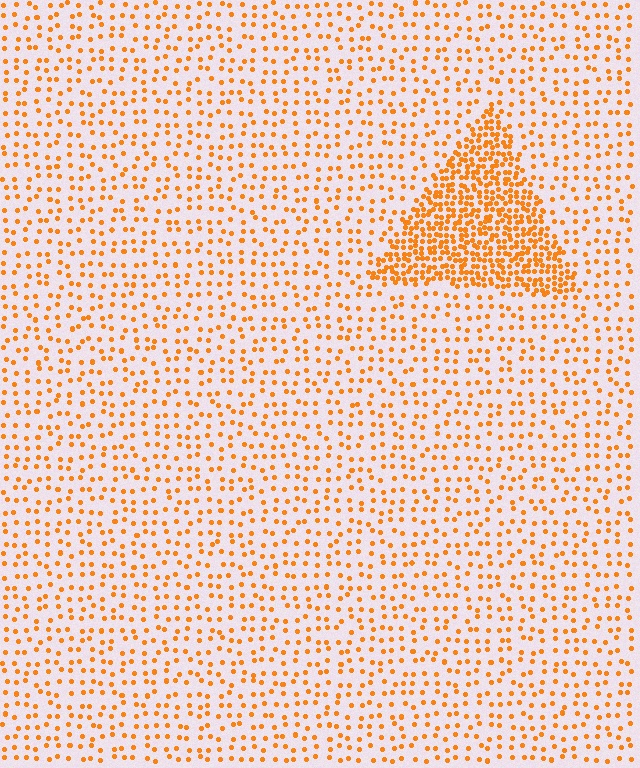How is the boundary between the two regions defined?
The boundary is defined by a change in element density (approximately 3.0x ratio). All elements are the same color, size, and shape.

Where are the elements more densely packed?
The elements are more densely packed inside the triangle boundary.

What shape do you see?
I see a triangle.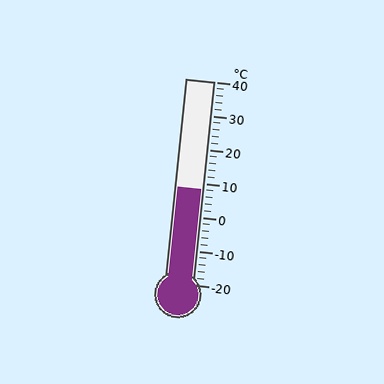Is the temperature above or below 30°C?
The temperature is below 30°C.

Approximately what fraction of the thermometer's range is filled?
The thermometer is filled to approximately 45% of its range.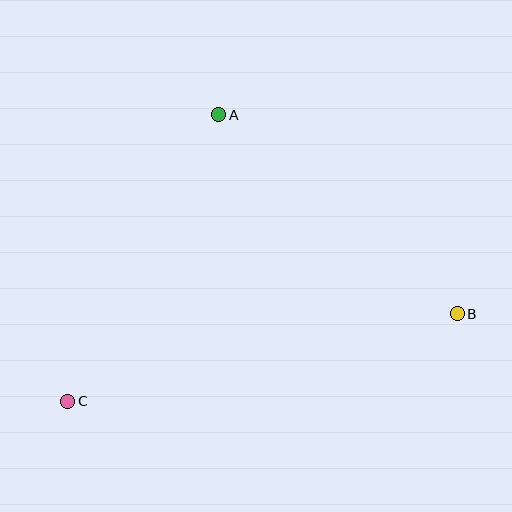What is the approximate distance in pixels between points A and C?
The distance between A and C is approximately 324 pixels.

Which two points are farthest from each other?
Points B and C are farthest from each other.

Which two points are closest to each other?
Points A and B are closest to each other.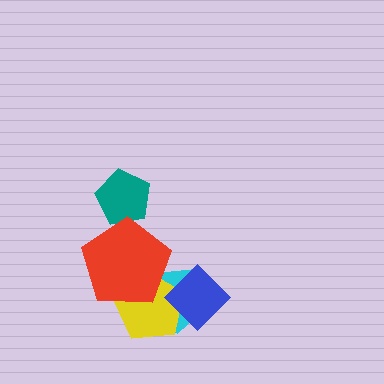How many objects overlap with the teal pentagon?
1 object overlaps with the teal pentagon.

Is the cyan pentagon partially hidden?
Yes, it is partially covered by another shape.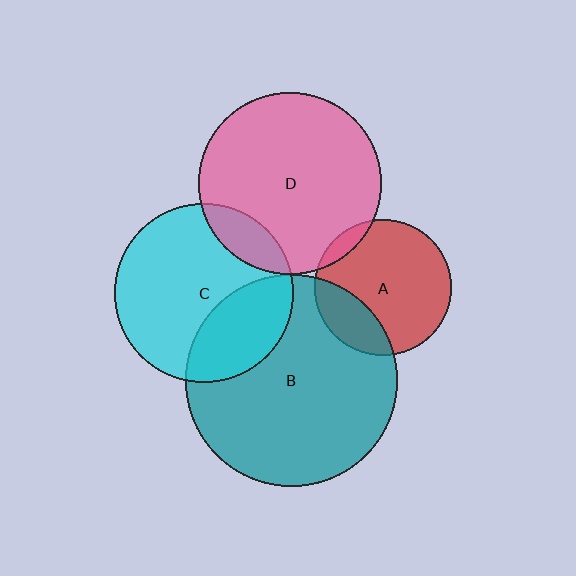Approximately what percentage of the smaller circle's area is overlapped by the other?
Approximately 25%.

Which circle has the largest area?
Circle B (teal).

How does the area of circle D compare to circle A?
Approximately 1.8 times.